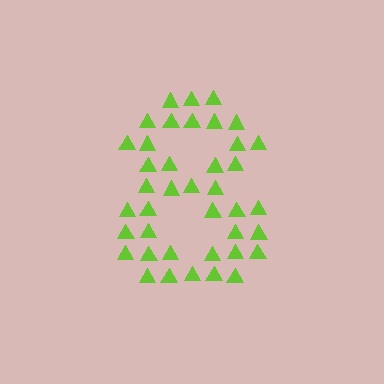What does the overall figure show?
The overall figure shows the digit 8.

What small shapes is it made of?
It is made of small triangles.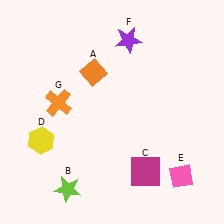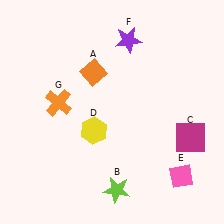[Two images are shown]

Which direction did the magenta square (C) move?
The magenta square (C) moved right.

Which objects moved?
The objects that moved are: the lime star (B), the magenta square (C), the yellow hexagon (D).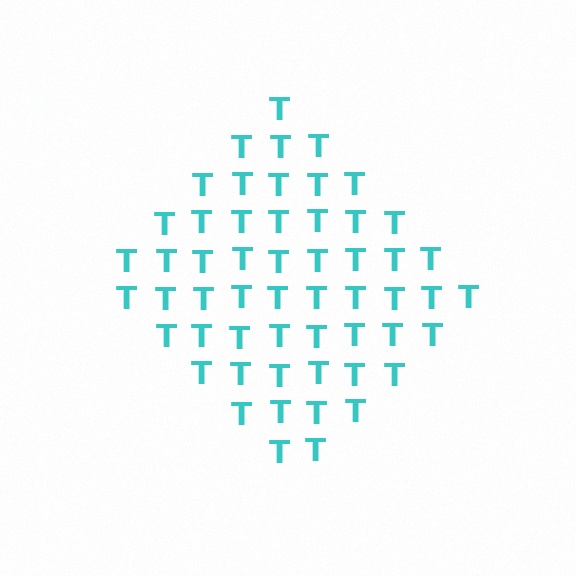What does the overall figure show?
The overall figure shows a diamond.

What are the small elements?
The small elements are letter T's.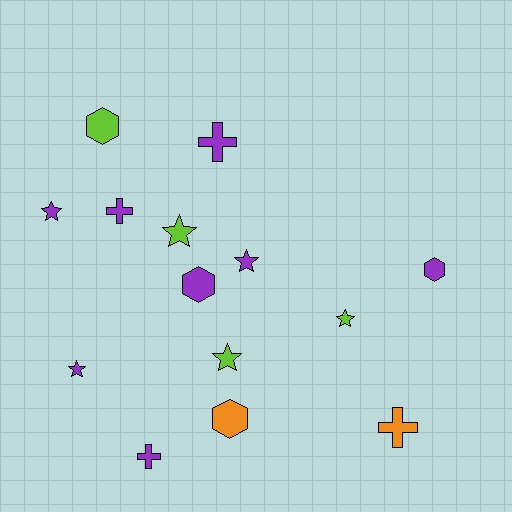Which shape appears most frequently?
Star, with 6 objects.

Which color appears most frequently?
Purple, with 8 objects.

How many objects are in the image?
There are 14 objects.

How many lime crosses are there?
There are no lime crosses.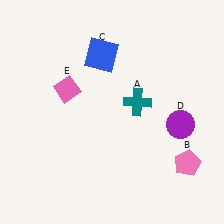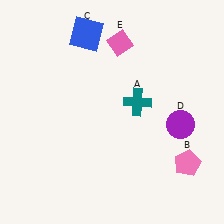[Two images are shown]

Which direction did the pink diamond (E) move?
The pink diamond (E) moved right.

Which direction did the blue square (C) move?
The blue square (C) moved up.